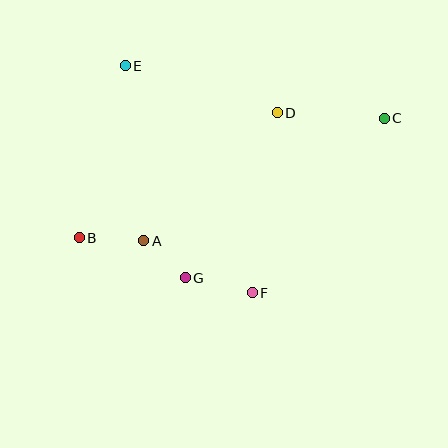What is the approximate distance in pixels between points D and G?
The distance between D and G is approximately 189 pixels.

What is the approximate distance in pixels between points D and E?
The distance between D and E is approximately 159 pixels.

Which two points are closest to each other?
Points A and G are closest to each other.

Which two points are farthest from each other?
Points B and C are farthest from each other.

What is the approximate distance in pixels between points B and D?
The distance between B and D is approximately 234 pixels.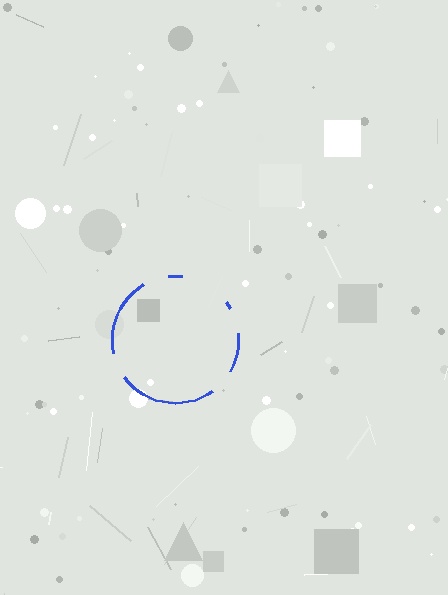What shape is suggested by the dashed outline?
The dashed outline suggests a circle.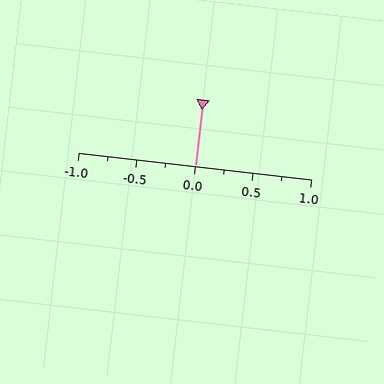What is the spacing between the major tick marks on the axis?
The major ticks are spaced 0.5 apart.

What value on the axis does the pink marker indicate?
The marker indicates approximately 0.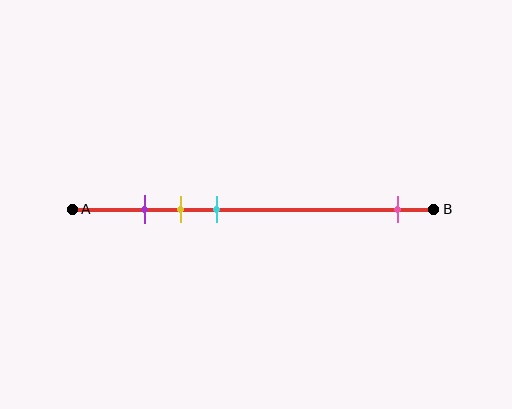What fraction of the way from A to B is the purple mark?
The purple mark is approximately 20% (0.2) of the way from A to B.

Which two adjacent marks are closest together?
The purple and yellow marks are the closest adjacent pair.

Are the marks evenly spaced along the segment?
No, the marks are not evenly spaced.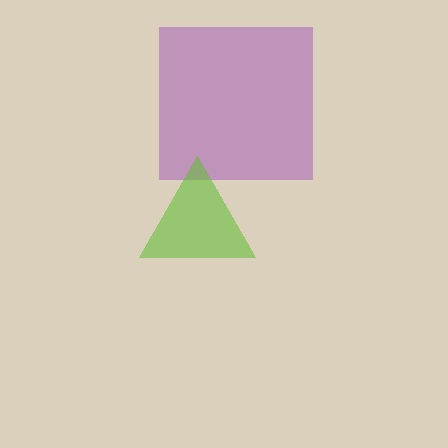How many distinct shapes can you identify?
There are 2 distinct shapes: a purple square, a lime triangle.